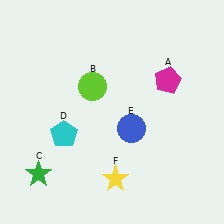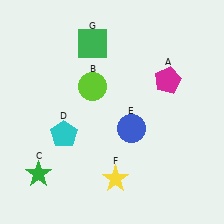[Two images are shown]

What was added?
A green square (G) was added in Image 2.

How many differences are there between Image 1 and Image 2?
There is 1 difference between the two images.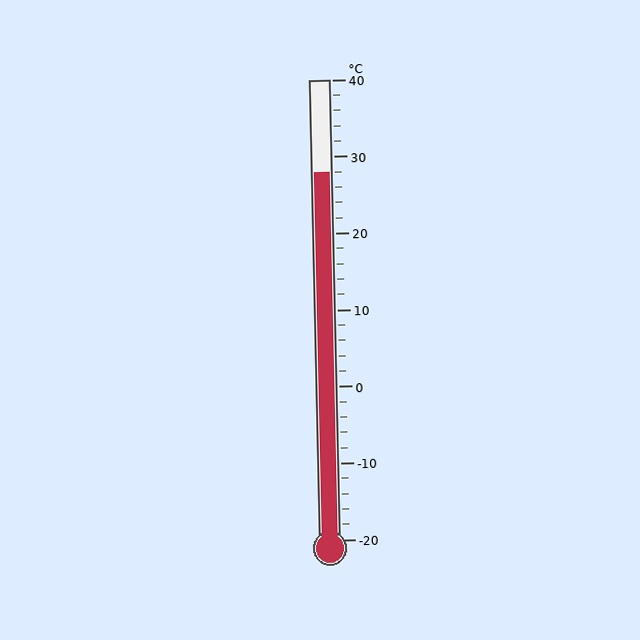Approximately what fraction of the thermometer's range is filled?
The thermometer is filled to approximately 80% of its range.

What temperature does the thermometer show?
The thermometer shows approximately 28°C.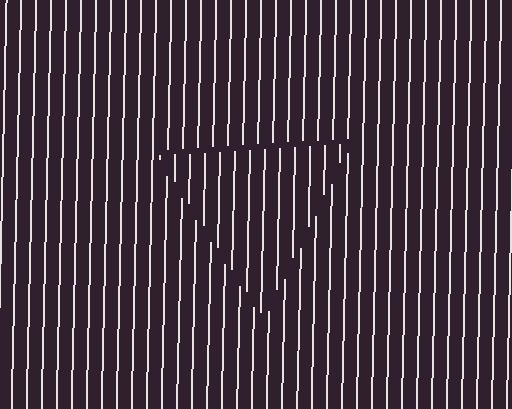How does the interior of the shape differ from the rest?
The interior of the shape contains the same grating, shifted by half a period — the contour is defined by the phase discontinuity where line-ends from the inner and outer gratings abut.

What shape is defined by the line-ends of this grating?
An illusory triangle. The interior of the shape contains the same grating, shifted by half a period — the contour is defined by the phase discontinuity where line-ends from the inner and outer gratings abut.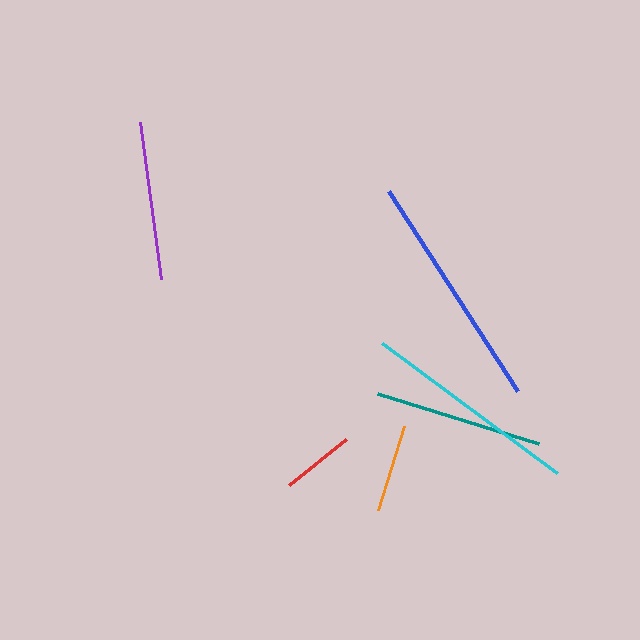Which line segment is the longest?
The blue line is the longest at approximately 238 pixels.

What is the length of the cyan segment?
The cyan segment is approximately 217 pixels long.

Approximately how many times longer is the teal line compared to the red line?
The teal line is approximately 2.3 times the length of the red line.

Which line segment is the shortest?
The red line is the shortest at approximately 72 pixels.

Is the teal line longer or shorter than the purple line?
The teal line is longer than the purple line.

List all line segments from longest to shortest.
From longest to shortest: blue, cyan, teal, purple, orange, red.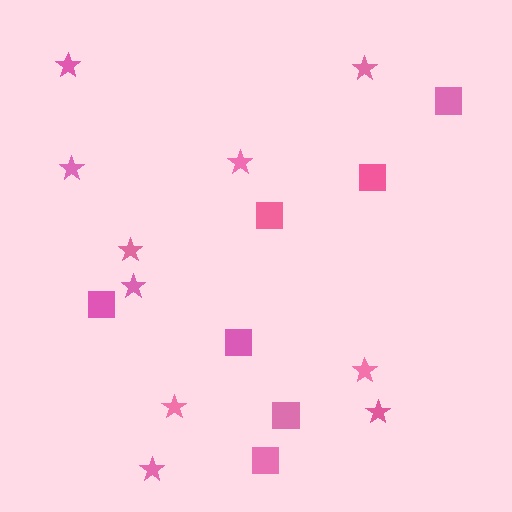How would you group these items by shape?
There are 2 groups: one group of squares (7) and one group of stars (10).